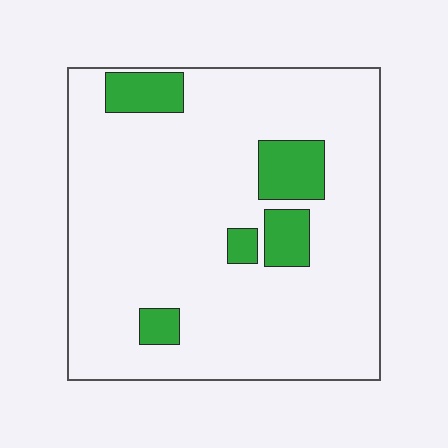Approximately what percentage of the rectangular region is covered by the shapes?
Approximately 15%.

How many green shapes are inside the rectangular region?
5.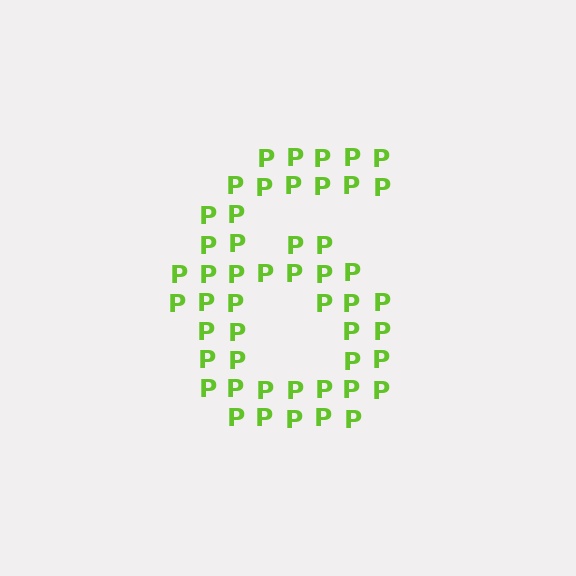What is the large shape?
The large shape is the digit 6.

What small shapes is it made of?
It is made of small letter P's.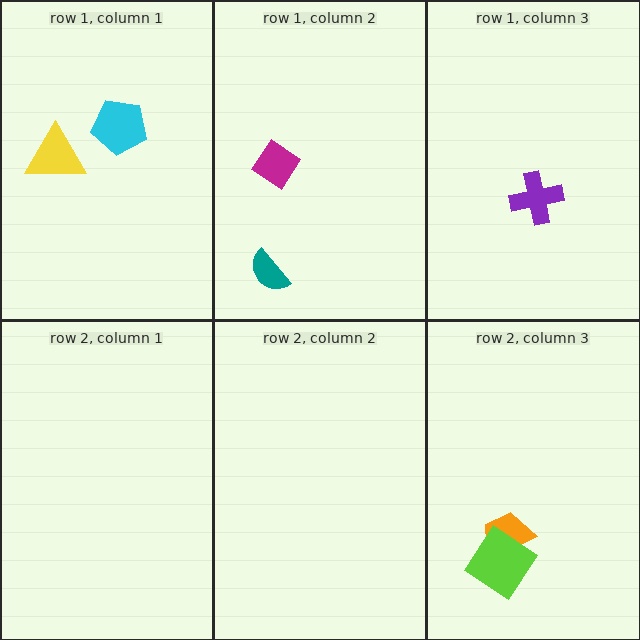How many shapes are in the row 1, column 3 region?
1.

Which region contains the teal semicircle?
The row 1, column 2 region.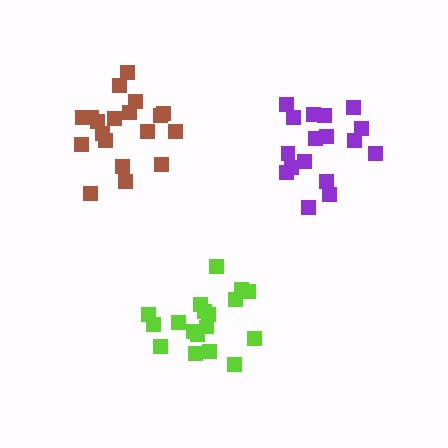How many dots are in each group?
Group 1: 19 dots, Group 2: 18 dots, Group 3: 17 dots (54 total).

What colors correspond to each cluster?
The clusters are colored: brown, lime, purple.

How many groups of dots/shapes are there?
There are 3 groups.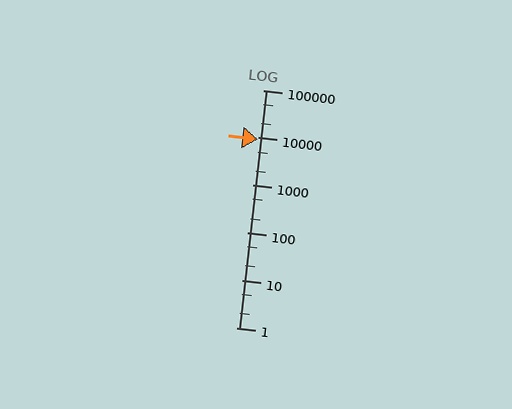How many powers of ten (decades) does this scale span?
The scale spans 5 decades, from 1 to 100000.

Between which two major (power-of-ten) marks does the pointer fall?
The pointer is between 1000 and 10000.